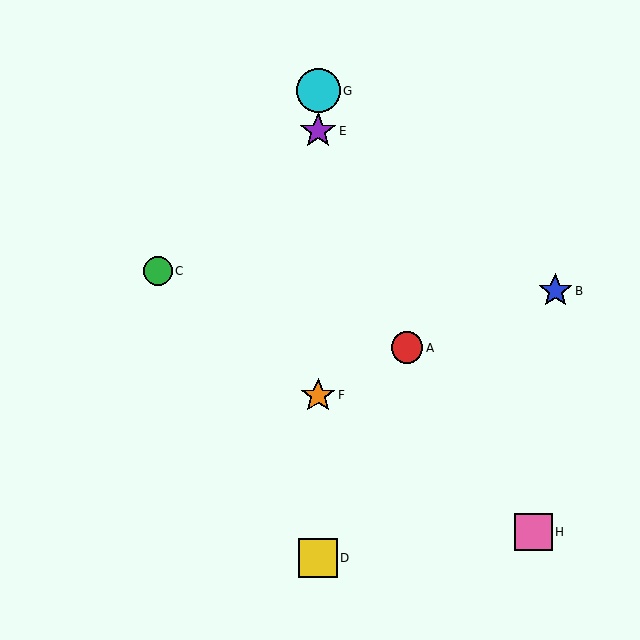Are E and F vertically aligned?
Yes, both are at x≈318.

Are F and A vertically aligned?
No, F is at x≈318 and A is at x≈407.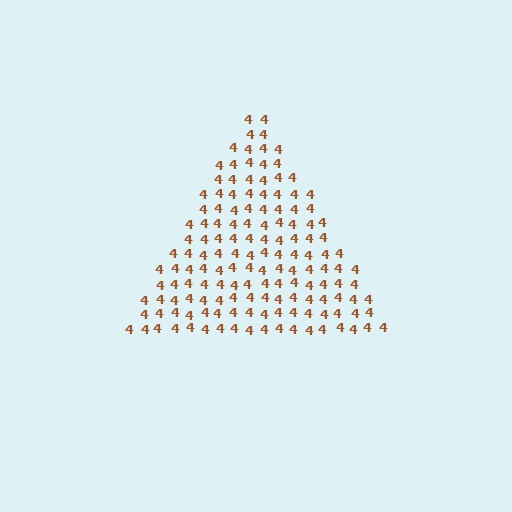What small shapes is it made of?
It is made of small digit 4's.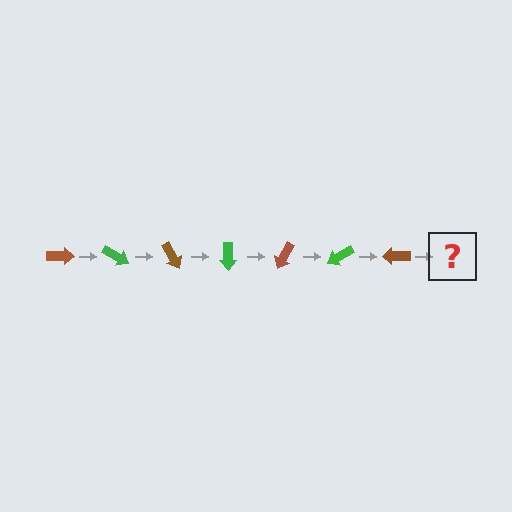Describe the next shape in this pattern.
It should be a green arrow, rotated 210 degrees from the start.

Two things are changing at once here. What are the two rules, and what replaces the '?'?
The two rules are that it rotates 30 degrees each step and the color cycles through brown and green. The '?' should be a green arrow, rotated 210 degrees from the start.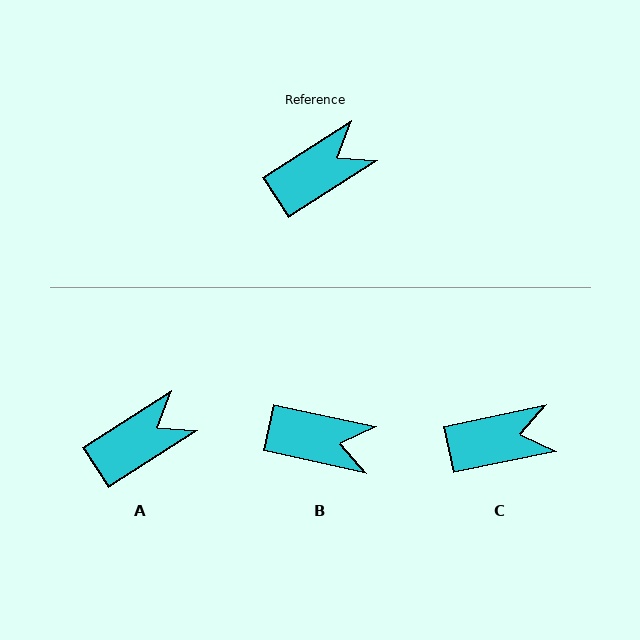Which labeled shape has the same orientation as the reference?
A.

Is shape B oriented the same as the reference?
No, it is off by about 45 degrees.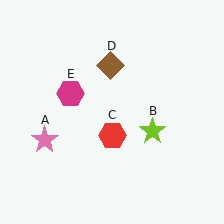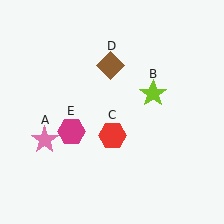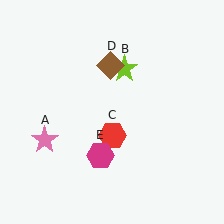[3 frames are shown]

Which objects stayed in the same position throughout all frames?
Pink star (object A) and red hexagon (object C) and brown diamond (object D) remained stationary.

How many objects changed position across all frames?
2 objects changed position: lime star (object B), magenta hexagon (object E).